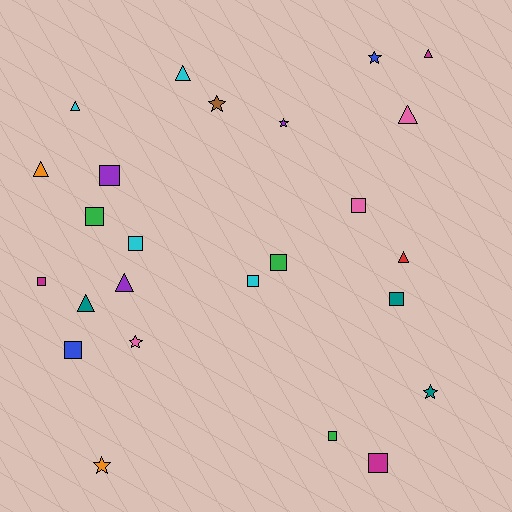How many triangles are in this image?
There are 8 triangles.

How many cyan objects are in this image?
There are 4 cyan objects.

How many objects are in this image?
There are 25 objects.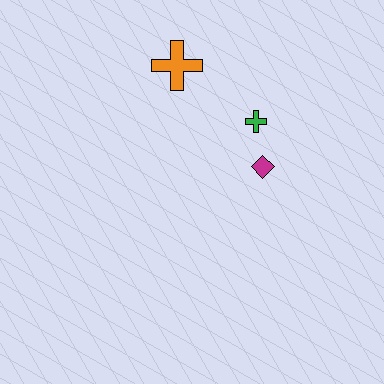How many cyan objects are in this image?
There are no cyan objects.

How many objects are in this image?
There are 3 objects.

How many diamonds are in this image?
There is 1 diamond.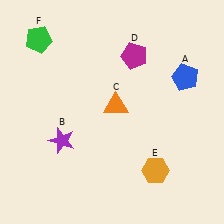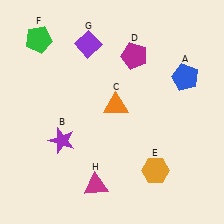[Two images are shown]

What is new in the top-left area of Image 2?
A purple diamond (G) was added in the top-left area of Image 2.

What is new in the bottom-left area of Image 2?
A magenta triangle (H) was added in the bottom-left area of Image 2.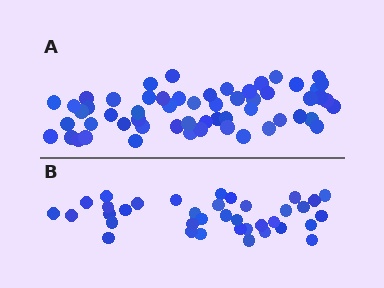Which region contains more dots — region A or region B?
Region A (the top region) has more dots.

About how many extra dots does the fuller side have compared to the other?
Region A has approximately 20 more dots than region B.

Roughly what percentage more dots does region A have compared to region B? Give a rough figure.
About 55% more.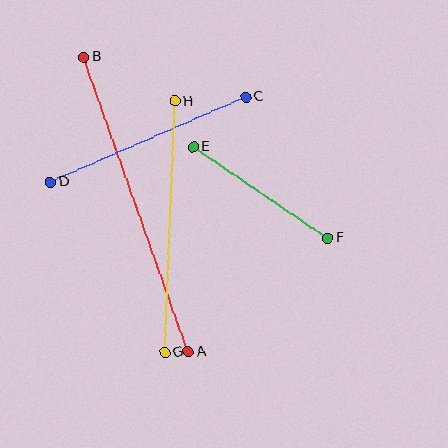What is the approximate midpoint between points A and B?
The midpoint is at approximately (136, 205) pixels.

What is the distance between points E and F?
The distance is approximately 163 pixels.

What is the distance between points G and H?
The distance is approximately 252 pixels.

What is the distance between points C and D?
The distance is approximately 213 pixels.